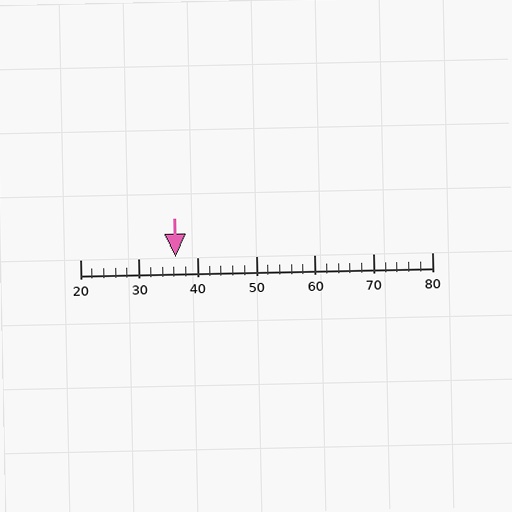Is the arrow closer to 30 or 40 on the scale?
The arrow is closer to 40.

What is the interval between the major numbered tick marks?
The major tick marks are spaced 10 units apart.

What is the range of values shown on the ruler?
The ruler shows values from 20 to 80.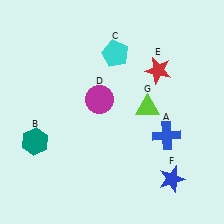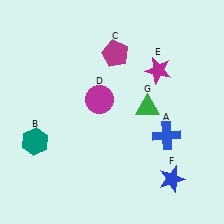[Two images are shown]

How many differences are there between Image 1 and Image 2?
There are 3 differences between the two images.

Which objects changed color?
C changed from cyan to magenta. E changed from red to magenta. G changed from lime to green.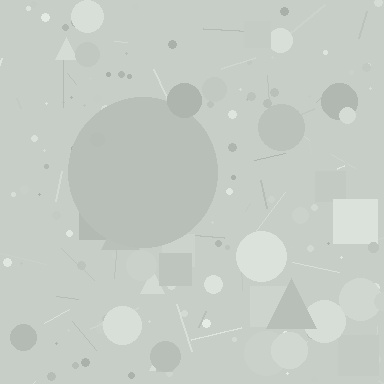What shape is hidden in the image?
A circle is hidden in the image.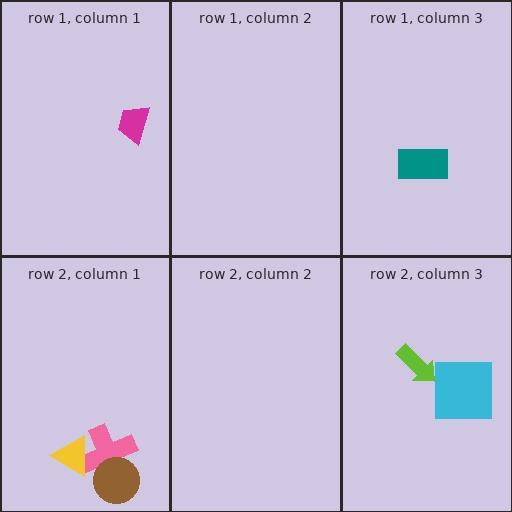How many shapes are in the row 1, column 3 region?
1.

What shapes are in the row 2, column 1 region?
The pink cross, the brown circle, the yellow triangle.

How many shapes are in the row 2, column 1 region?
3.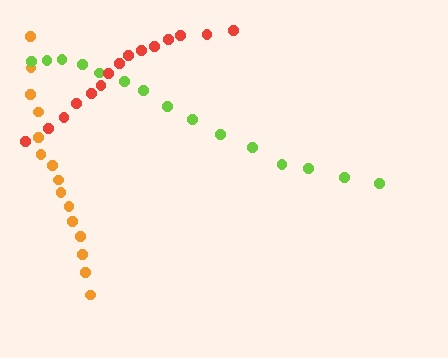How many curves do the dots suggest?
There are 3 distinct paths.